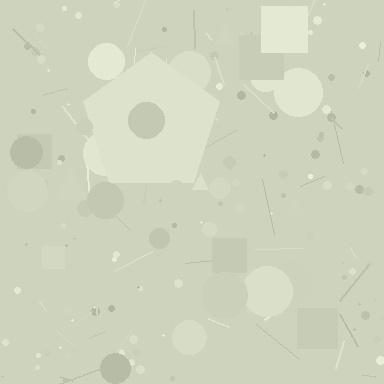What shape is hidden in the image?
A pentagon is hidden in the image.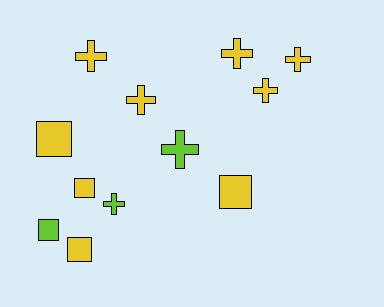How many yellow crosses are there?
There are 5 yellow crosses.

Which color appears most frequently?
Yellow, with 9 objects.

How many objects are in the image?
There are 12 objects.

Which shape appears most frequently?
Cross, with 7 objects.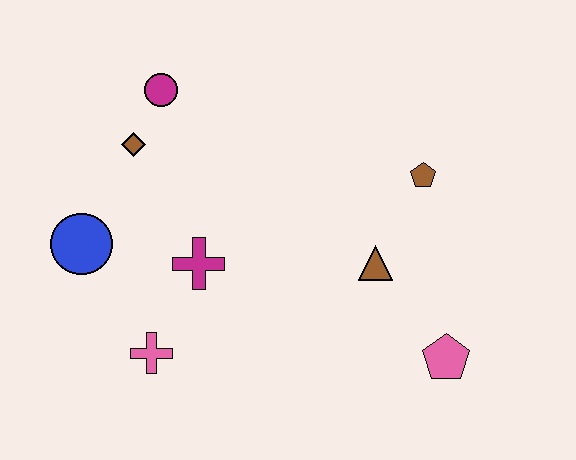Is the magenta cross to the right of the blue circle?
Yes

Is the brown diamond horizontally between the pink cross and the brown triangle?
No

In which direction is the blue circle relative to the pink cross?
The blue circle is above the pink cross.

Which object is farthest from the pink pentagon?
The magenta circle is farthest from the pink pentagon.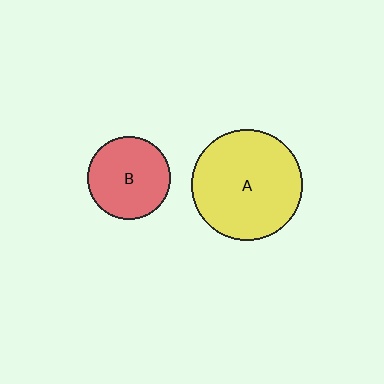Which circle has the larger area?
Circle A (yellow).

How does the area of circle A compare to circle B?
Approximately 1.8 times.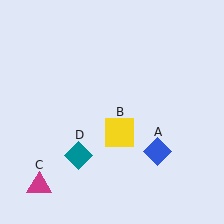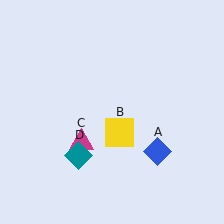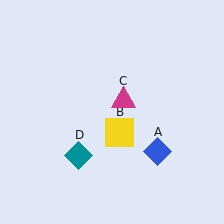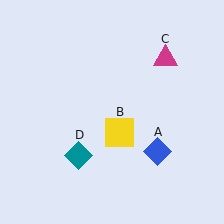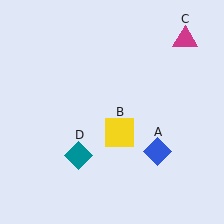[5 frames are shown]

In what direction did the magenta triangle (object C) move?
The magenta triangle (object C) moved up and to the right.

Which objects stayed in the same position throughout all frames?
Blue diamond (object A) and yellow square (object B) and teal diamond (object D) remained stationary.